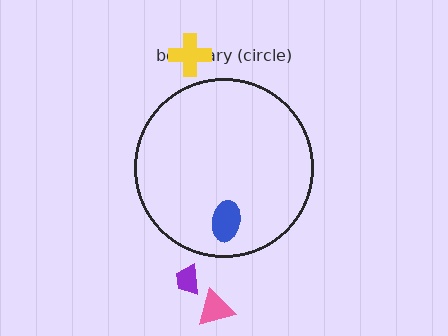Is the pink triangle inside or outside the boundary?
Outside.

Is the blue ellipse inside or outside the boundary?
Inside.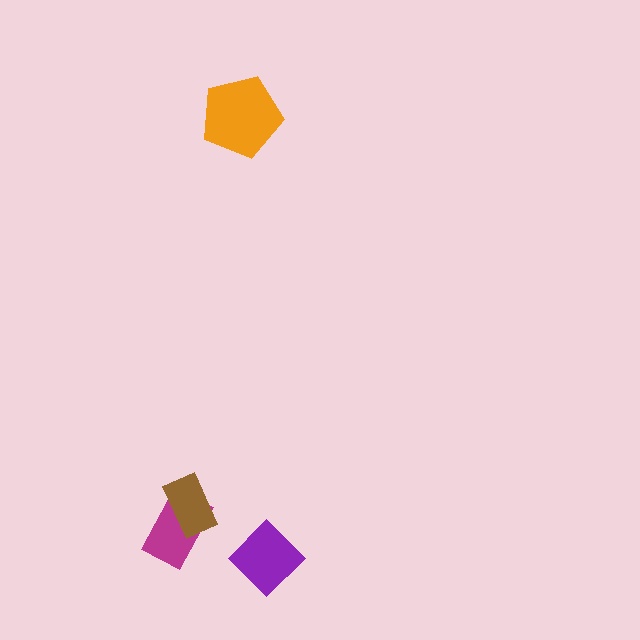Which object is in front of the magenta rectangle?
The brown rectangle is in front of the magenta rectangle.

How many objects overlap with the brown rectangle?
1 object overlaps with the brown rectangle.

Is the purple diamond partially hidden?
No, no other shape covers it.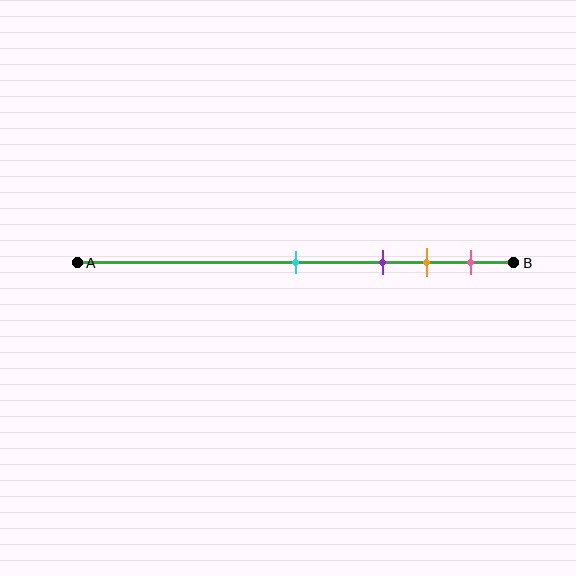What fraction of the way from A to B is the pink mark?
The pink mark is approximately 90% (0.9) of the way from A to B.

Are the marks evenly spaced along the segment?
No, the marks are not evenly spaced.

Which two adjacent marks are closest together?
The orange and pink marks are the closest adjacent pair.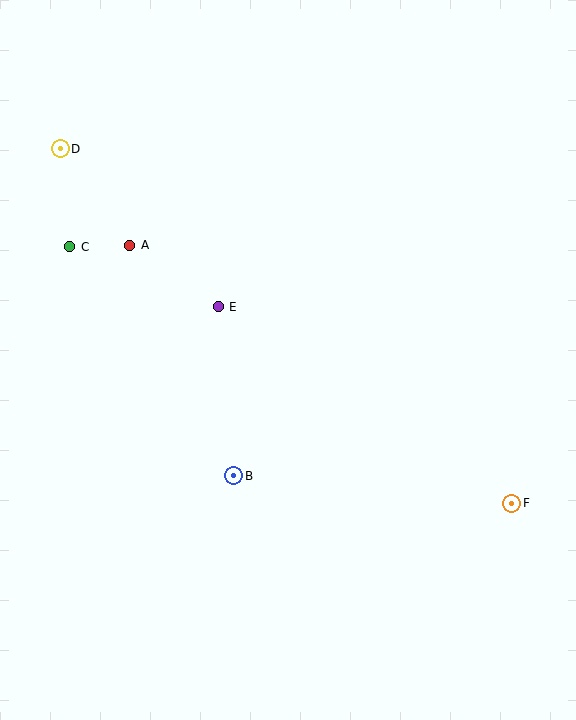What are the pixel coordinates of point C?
Point C is at (70, 247).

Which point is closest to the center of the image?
Point E at (218, 307) is closest to the center.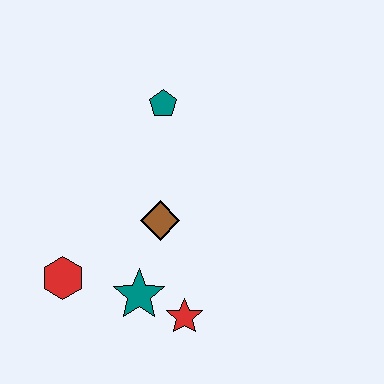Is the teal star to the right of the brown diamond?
No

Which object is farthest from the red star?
The teal pentagon is farthest from the red star.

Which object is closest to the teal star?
The red star is closest to the teal star.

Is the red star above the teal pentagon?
No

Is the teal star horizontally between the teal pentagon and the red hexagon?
Yes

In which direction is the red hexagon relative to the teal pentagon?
The red hexagon is below the teal pentagon.